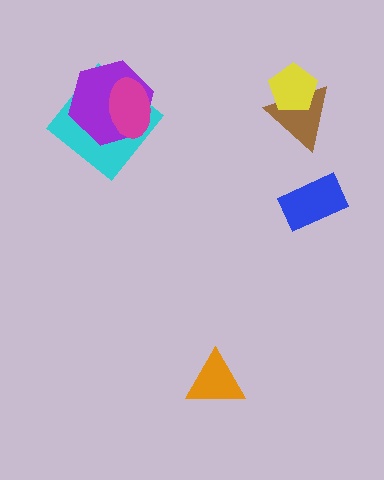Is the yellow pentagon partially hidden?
No, no other shape covers it.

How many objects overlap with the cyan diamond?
2 objects overlap with the cyan diamond.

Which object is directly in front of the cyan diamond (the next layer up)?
The purple hexagon is directly in front of the cyan diamond.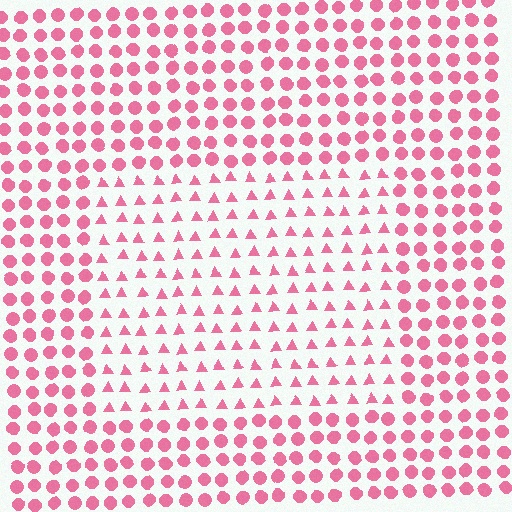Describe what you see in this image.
The image is filled with small pink elements arranged in a uniform grid. A rectangle-shaped region contains triangles, while the surrounding area contains circles. The boundary is defined purely by the change in element shape.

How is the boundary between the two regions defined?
The boundary is defined by a change in element shape: triangles inside vs. circles outside. All elements share the same color and spacing.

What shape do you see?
I see a rectangle.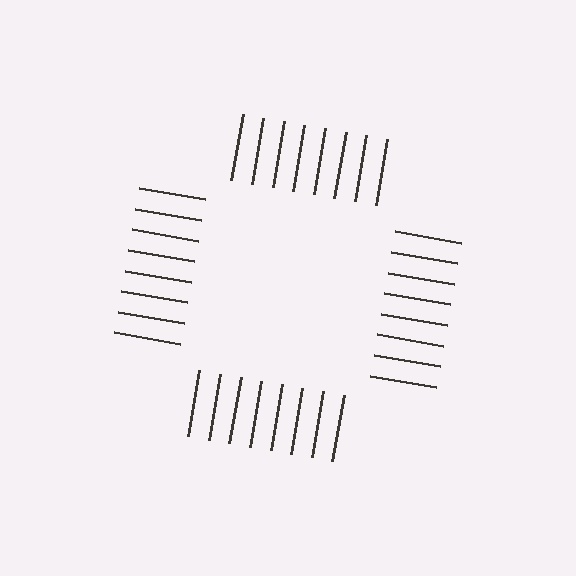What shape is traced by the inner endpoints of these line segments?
An illusory square — the line segments terminate on its edges but no continuous stroke is drawn.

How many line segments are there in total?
32 — 8 along each of the 4 edges.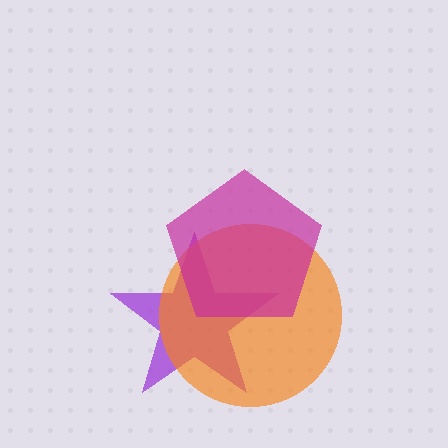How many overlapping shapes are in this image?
There are 3 overlapping shapes in the image.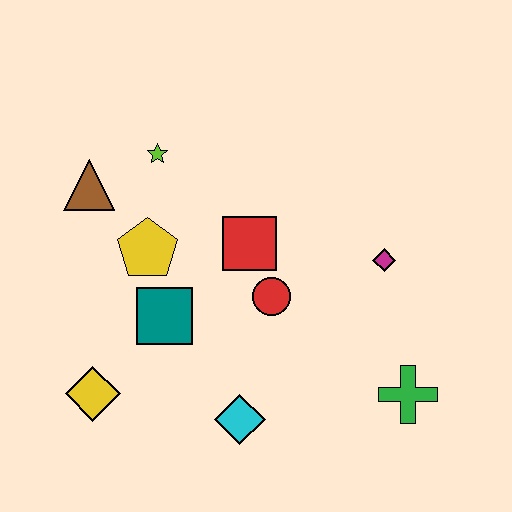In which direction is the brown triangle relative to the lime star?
The brown triangle is to the left of the lime star.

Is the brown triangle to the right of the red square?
No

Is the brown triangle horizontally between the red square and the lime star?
No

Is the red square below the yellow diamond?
No